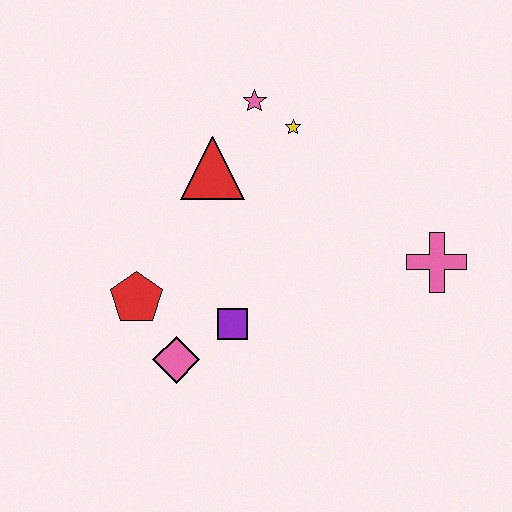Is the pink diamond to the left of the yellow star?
Yes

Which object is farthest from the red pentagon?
The pink cross is farthest from the red pentagon.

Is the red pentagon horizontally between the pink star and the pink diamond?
No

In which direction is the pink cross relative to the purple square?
The pink cross is to the right of the purple square.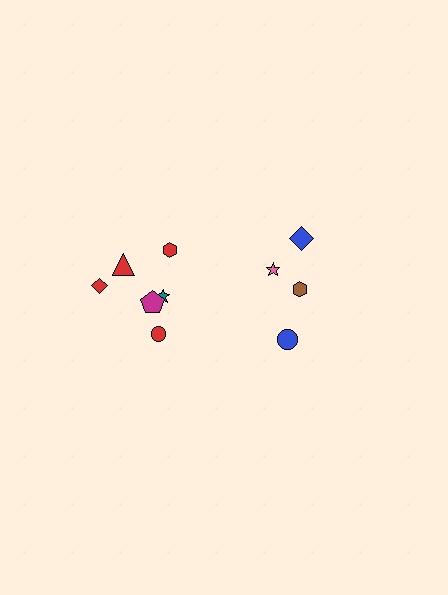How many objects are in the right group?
There are 4 objects.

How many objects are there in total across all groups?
There are 10 objects.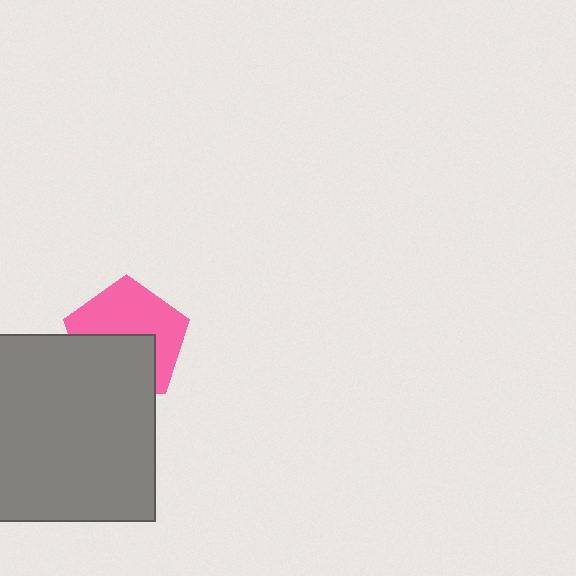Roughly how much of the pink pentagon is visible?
About half of it is visible (roughly 55%).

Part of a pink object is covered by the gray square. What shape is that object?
It is a pentagon.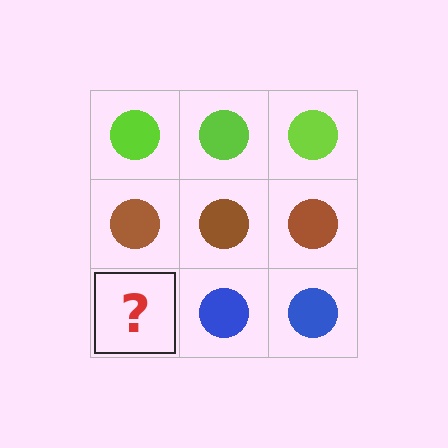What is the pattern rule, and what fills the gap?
The rule is that each row has a consistent color. The gap should be filled with a blue circle.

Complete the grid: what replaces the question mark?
The question mark should be replaced with a blue circle.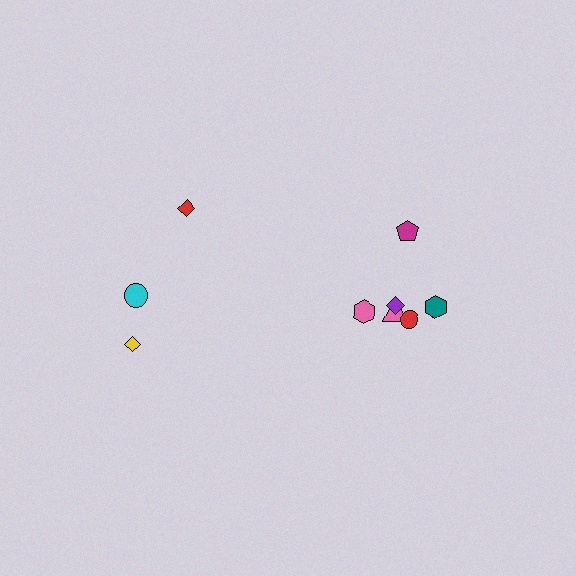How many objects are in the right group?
There are 6 objects.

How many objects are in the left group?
There are 3 objects.